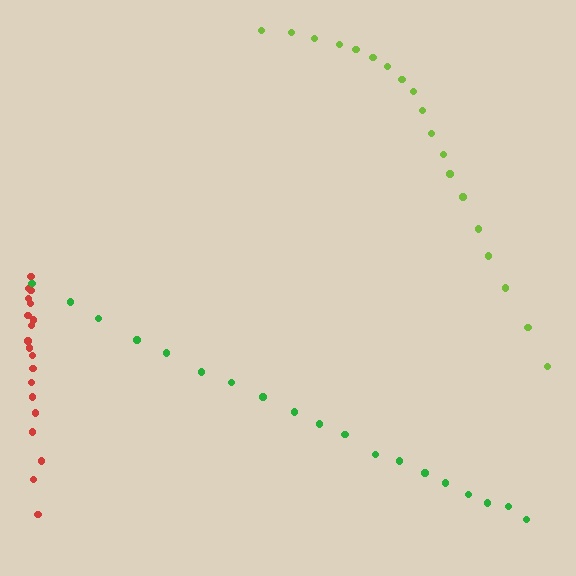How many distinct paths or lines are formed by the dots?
There are 3 distinct paths.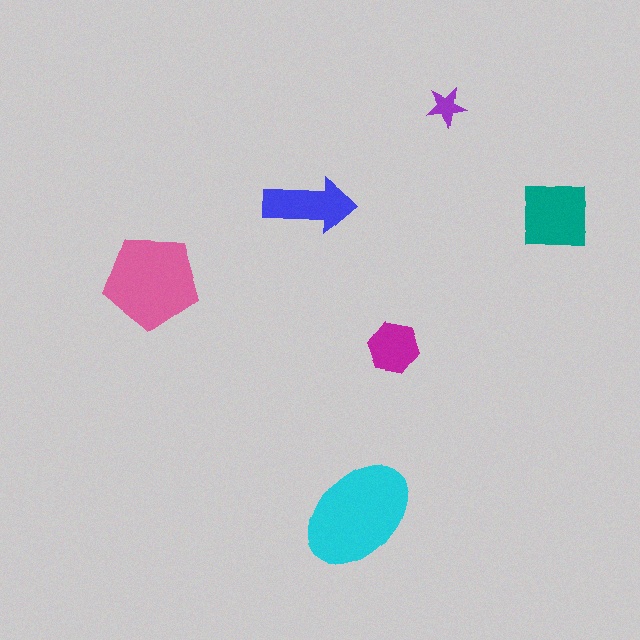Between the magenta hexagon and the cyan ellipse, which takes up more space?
The cyan ellipse.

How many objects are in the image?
There are 6 objects in the image.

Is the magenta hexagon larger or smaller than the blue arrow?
Smaller.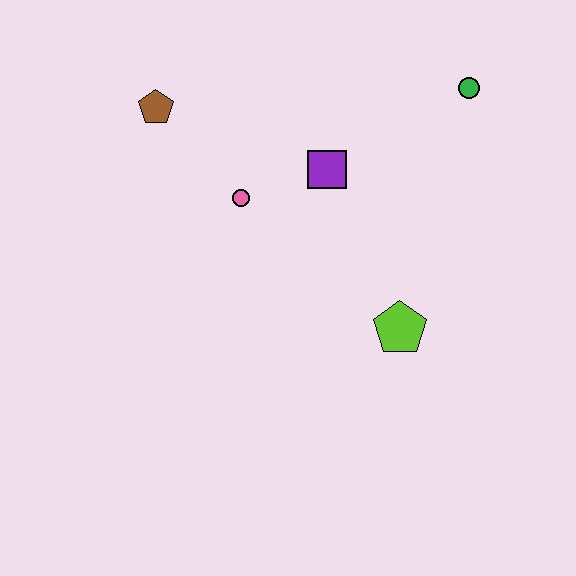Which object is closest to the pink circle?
The purple square is closest to the pink circle.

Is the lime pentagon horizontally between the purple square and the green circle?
Yes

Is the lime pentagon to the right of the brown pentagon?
Yes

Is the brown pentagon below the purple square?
No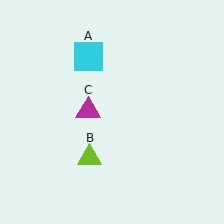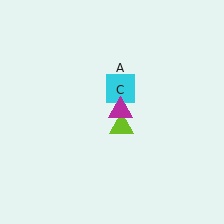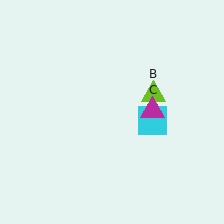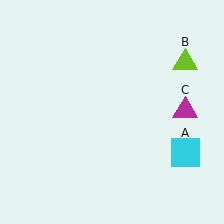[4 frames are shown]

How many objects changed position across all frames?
3 objects changed position: cyan square (object A), lime triangle (object B), magenta triangle (object C).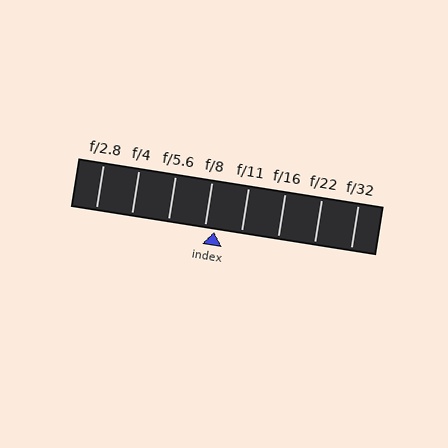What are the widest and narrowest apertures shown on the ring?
The widest aperture shown is f/2.8 and the narrowest is f/32.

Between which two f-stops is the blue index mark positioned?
The index mark is between f/8 and f/11.